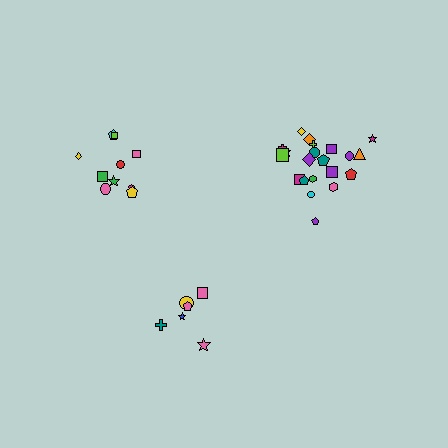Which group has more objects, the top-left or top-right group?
The top-right group.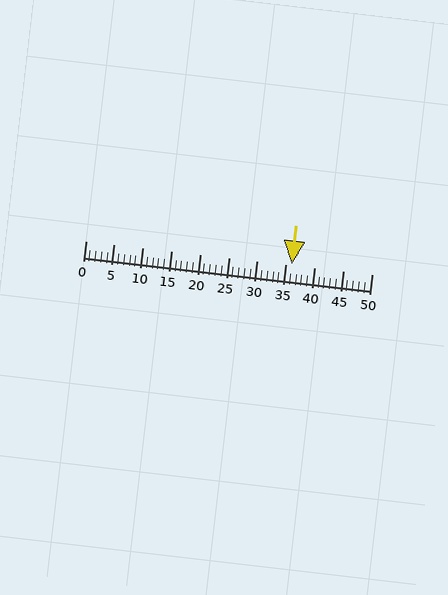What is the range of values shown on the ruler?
The ruler shows values from 0 to 50.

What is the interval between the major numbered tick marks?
The major tick marks are spaced 5 units apart.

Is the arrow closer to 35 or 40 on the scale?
The arrow is closer to 35.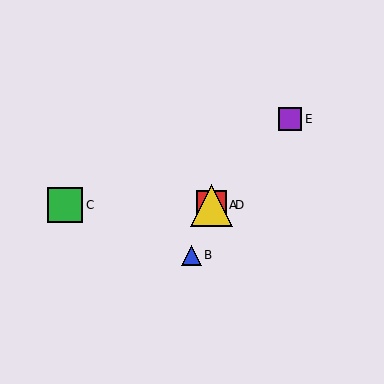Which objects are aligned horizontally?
Objects A, C, D are aligned horizontally.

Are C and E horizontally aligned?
No, C is at y≈205 and E is at y≈119.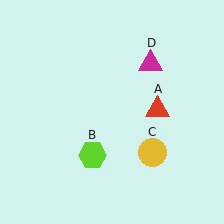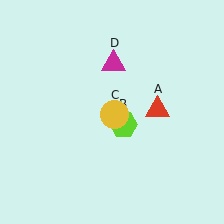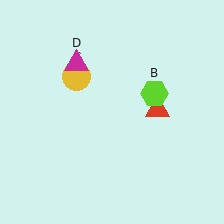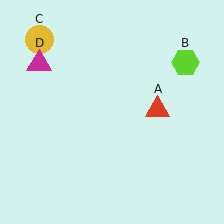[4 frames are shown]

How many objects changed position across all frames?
3 objects changed position: lime hexagon (object B), yellow circle (object C), magenta triangle (object D).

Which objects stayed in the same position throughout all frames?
Red triangle (object A) remained stationary.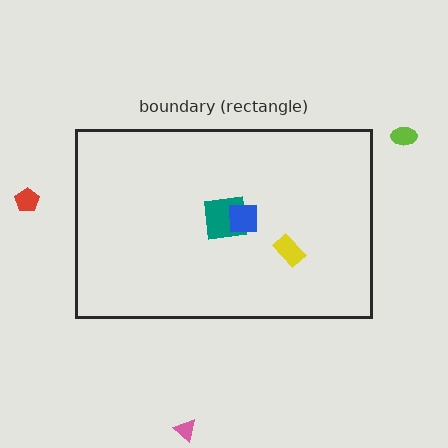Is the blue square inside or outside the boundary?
Inside.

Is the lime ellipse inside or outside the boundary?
Outside.